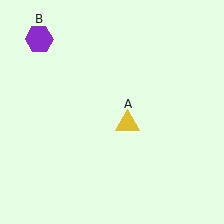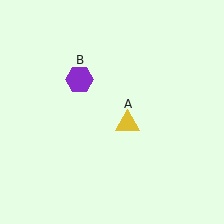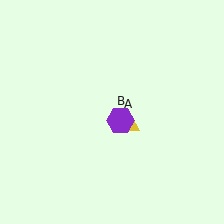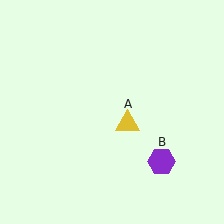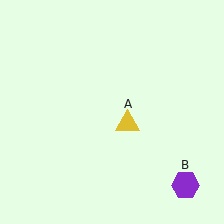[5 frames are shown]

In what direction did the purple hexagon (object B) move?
The purple hexagon (object B) moved down and to the right.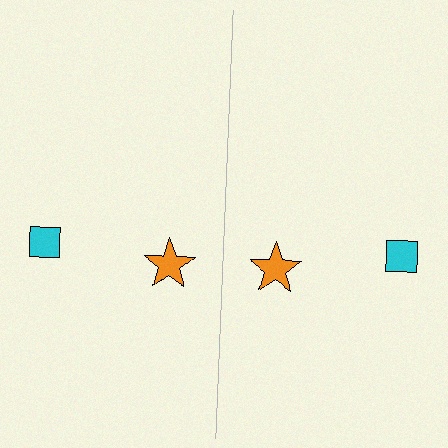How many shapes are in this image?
There are 4 shapes in this image.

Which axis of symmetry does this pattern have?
The pattern has a vertical axis of symmetry running through the center of the image.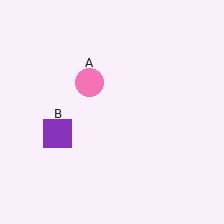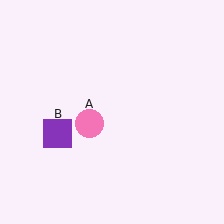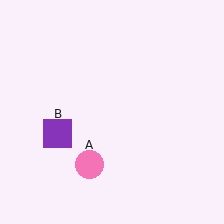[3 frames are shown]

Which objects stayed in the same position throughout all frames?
Purple square (object B) remained stationary.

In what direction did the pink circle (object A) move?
The pink circle (object A) moved down.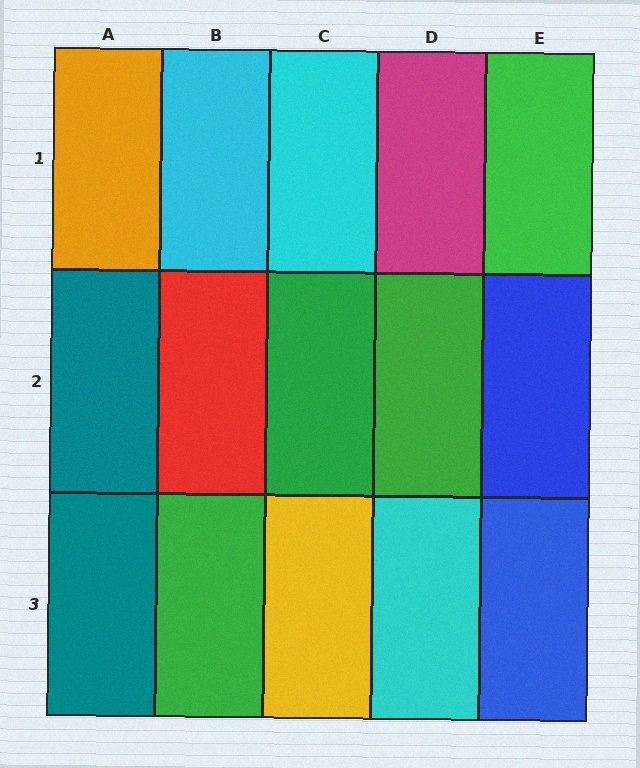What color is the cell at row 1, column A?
Orange.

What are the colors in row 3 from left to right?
Teal, green, yellow, cyan, blue.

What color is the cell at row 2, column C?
Green.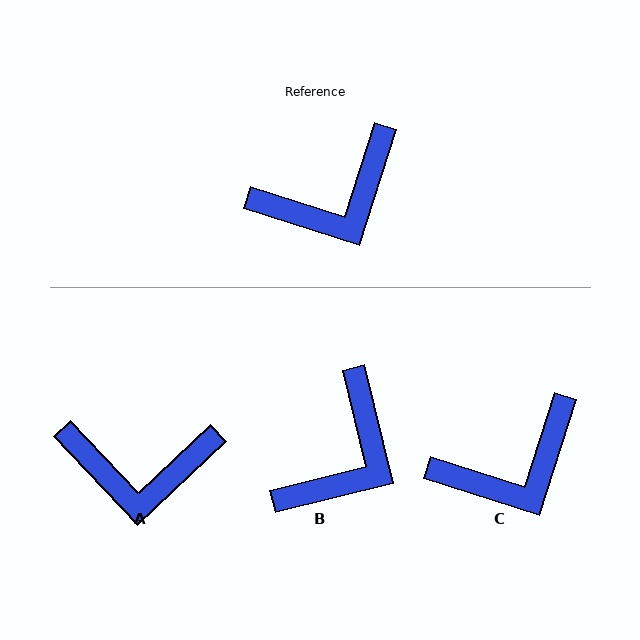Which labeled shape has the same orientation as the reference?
C.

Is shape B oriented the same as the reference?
No, it is off by about 31 degrees.